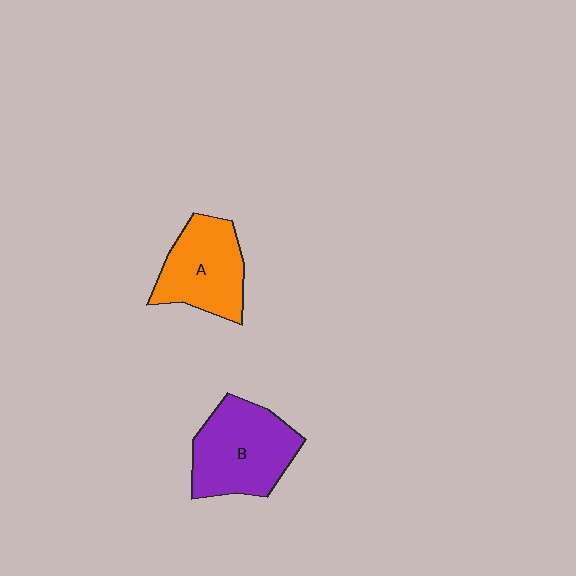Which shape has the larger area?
Shape B (purple).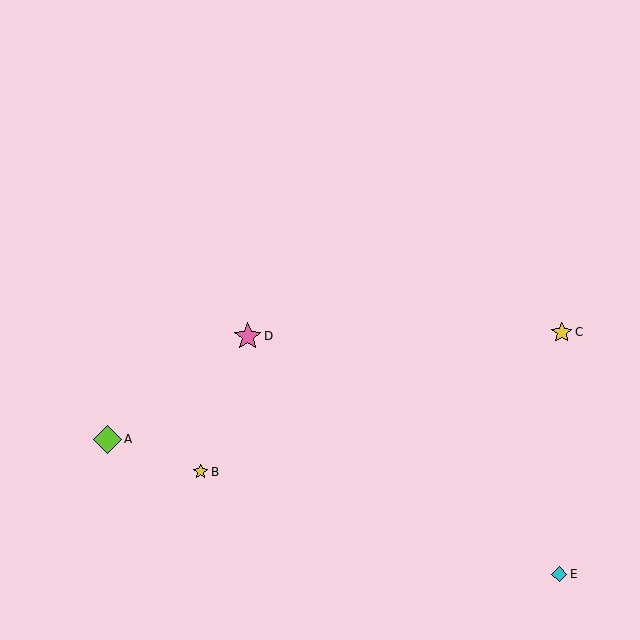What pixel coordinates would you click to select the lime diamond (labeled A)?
Click at (107, 439) to select the lime diamond A.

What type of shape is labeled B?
Shape B is a yellow star.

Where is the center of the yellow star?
The center of the yellow star is at (201, 472).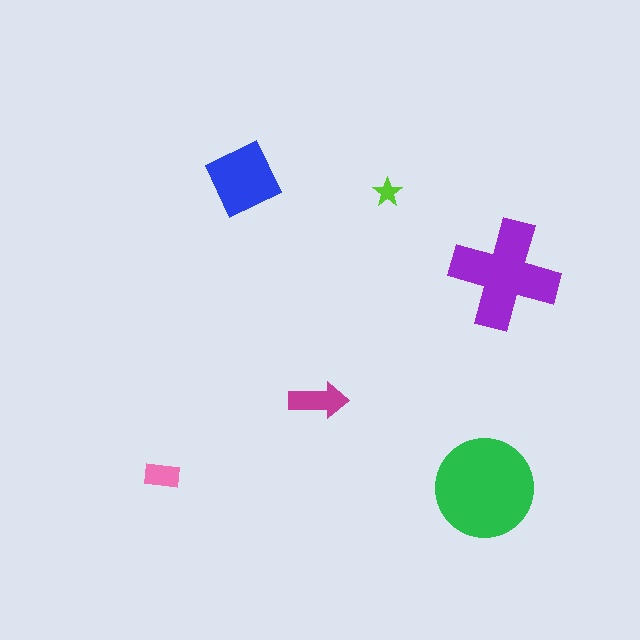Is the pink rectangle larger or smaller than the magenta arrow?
Smaller.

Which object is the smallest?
The lime star.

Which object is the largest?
The green circle.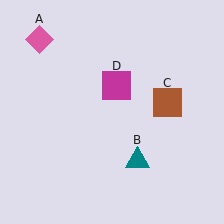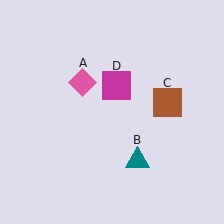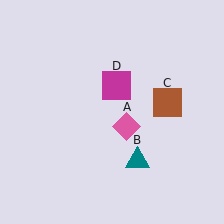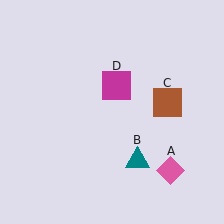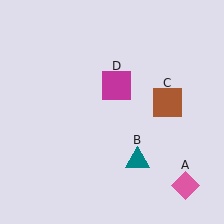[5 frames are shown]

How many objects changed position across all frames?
1 object changed position: pink diamond (object A).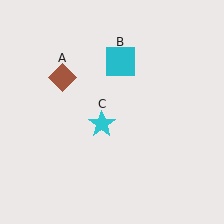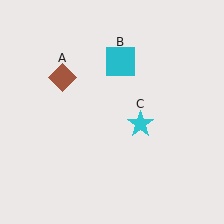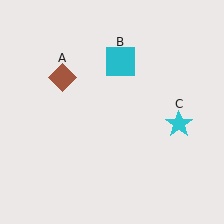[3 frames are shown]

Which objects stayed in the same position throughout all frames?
Brown diamond (object A) and cyan square (object B) remained stationary.